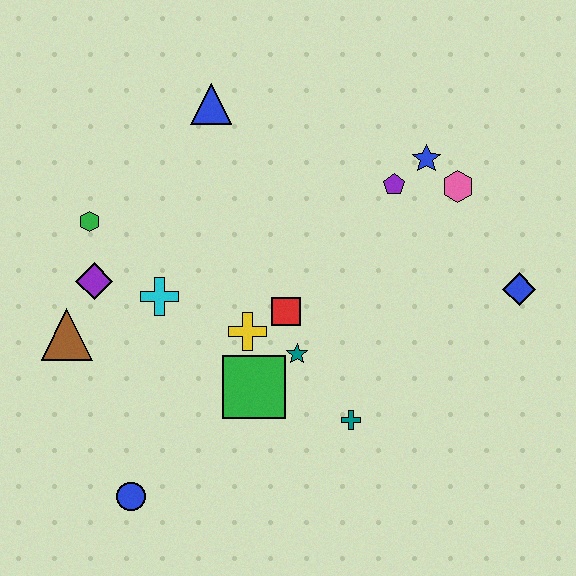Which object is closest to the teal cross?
The teal star is closest to the teal cross.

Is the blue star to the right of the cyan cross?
Yes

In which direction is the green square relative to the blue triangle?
The green square is below the blue triangle.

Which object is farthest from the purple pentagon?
The blue circle is farthest from the purple pentagon.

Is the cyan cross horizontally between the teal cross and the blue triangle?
No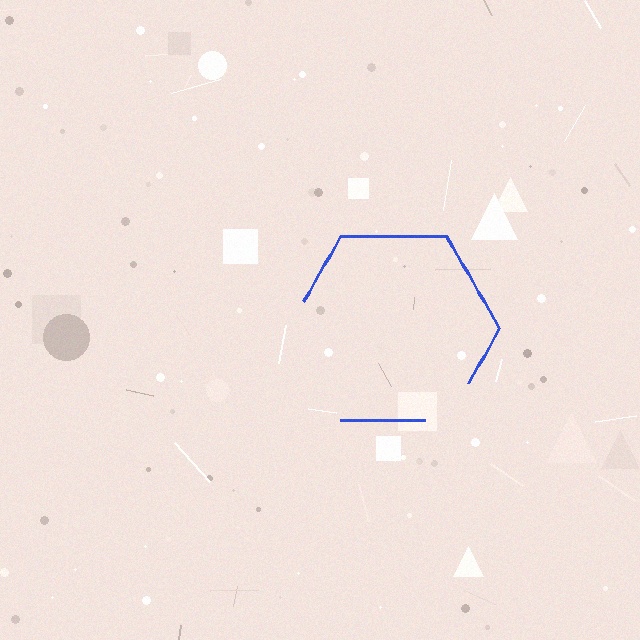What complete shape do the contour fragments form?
The contour fragments form a hexagon.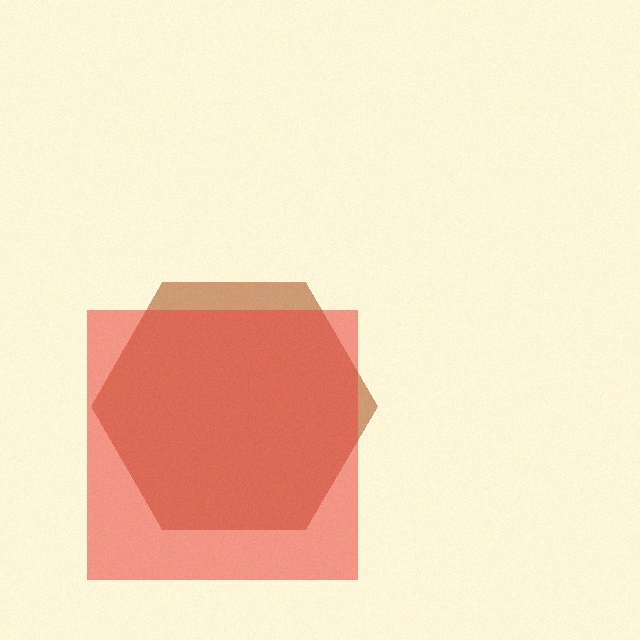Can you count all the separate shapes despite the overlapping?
Yes, there are 2 separate shapes.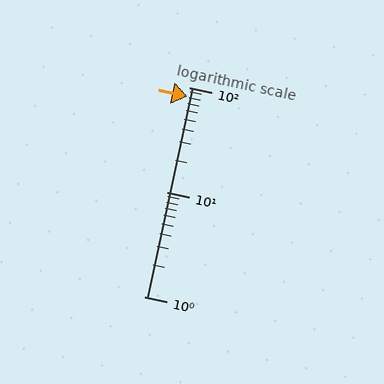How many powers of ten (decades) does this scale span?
The scale spans 2 decades, from 1 to 100.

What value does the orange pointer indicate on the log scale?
The pointer indicates approximately 81.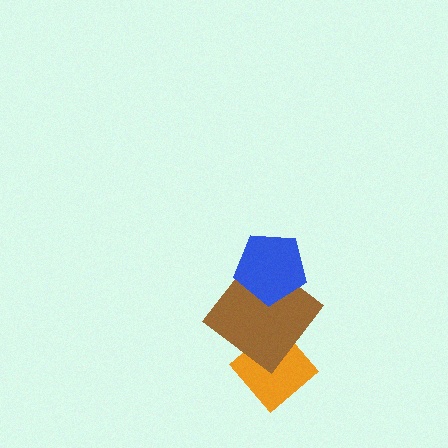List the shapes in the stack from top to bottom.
From top to bottom: the blue pentagon, the brown diamond, the orange diamond.